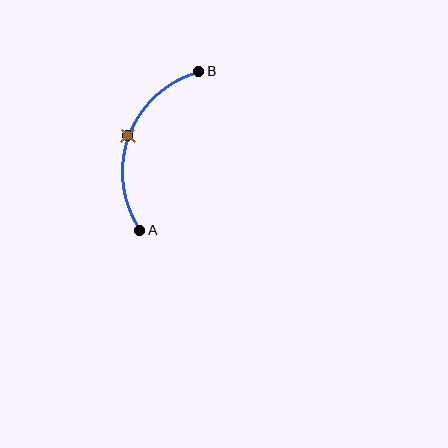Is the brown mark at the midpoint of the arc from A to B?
Yes. The brown mark lies on the arc at equal arc-length from both A and B — it is the arc midpoint.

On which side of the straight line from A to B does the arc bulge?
The arc bulges to the left of the straight line connecting A and B.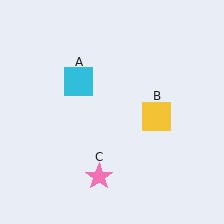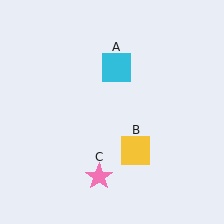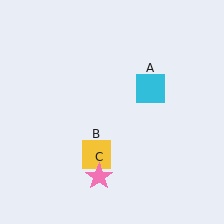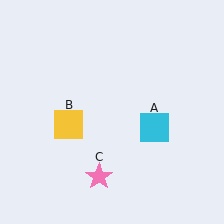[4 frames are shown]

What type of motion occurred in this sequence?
The cyan square (object A), yellow square (object B) rotated clockwise around the center of the scene.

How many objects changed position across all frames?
2 objects changed position: cyan square (object A), yellow square (object B).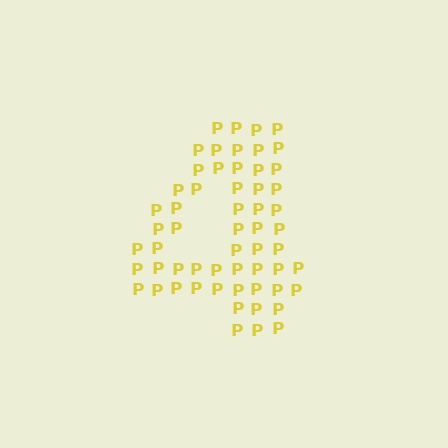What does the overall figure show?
The overall figure shows the digit 4.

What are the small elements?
The small elements are letter P's.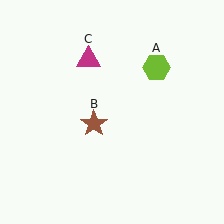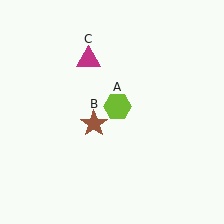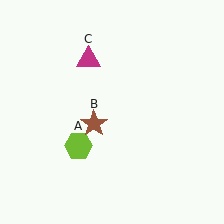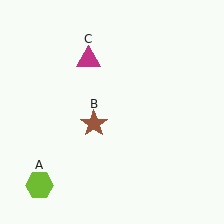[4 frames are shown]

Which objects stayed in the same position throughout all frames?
Brown star (object B) and magenta triangle (object C) remained stationary.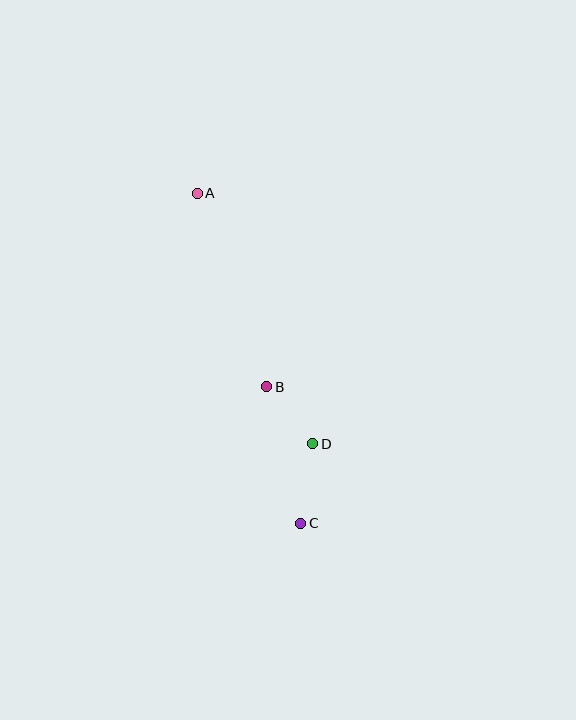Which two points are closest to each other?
Points B and D are closest to each other.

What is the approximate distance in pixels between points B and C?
The distance between B and C is approximately 141 pixels.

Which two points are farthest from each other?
Points A and C are farthest from each other.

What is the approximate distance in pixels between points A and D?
The distance between A and D is approximately 276 pixels.